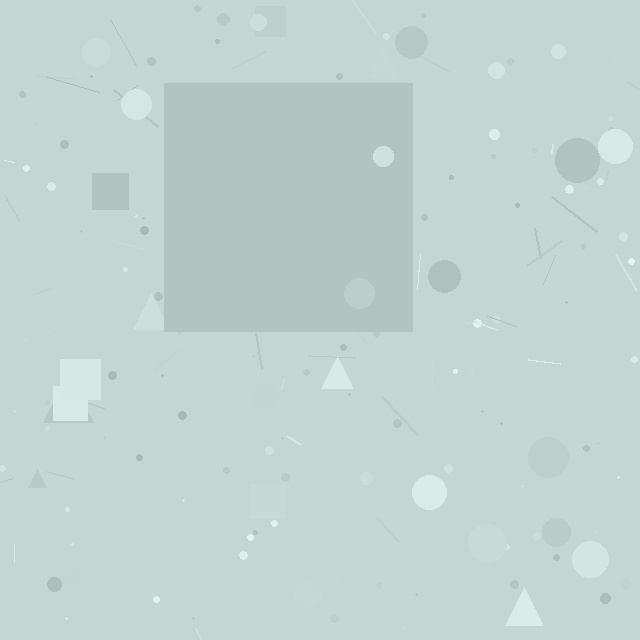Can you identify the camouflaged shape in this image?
The camouflaged shape is a square.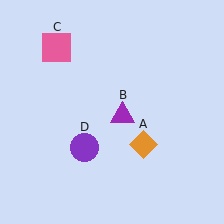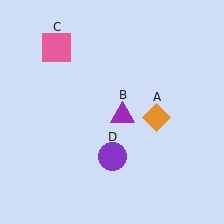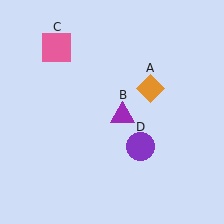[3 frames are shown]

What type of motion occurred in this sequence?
The orange diamond (object A), purple circle (object D) rotated counterclockwise around the center of the scene.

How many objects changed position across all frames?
2 objects changed position: orange diamond (object A), purple circle (object D).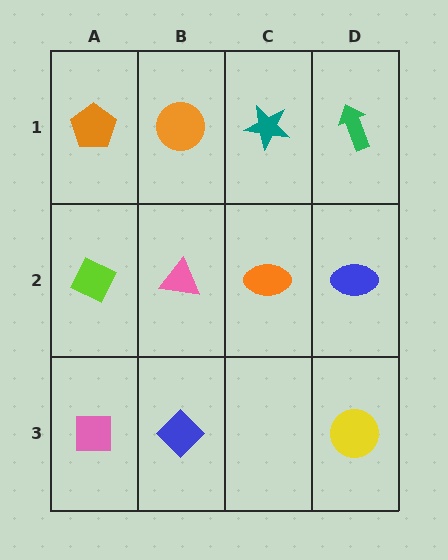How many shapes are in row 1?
4 shapes.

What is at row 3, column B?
A blue diamond.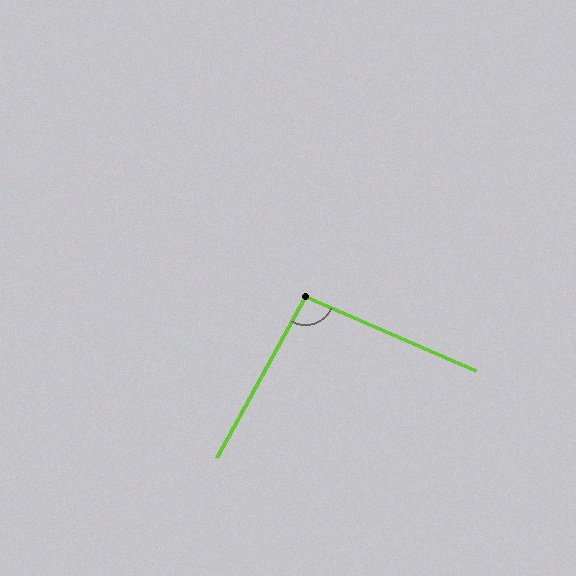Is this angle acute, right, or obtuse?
It is obtuse.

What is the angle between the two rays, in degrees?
Approximately 95 degrees.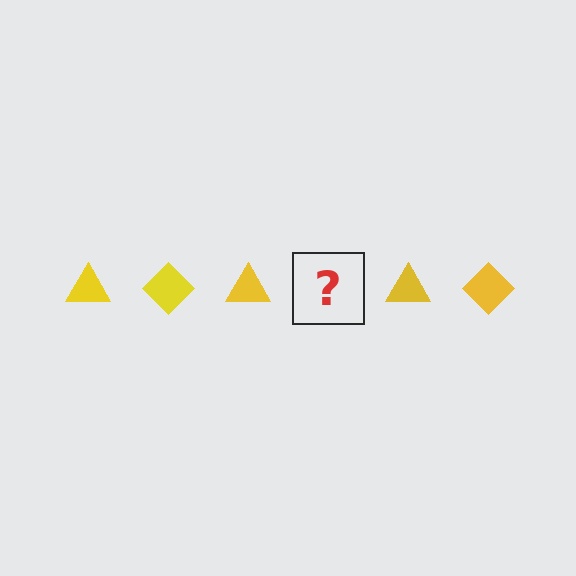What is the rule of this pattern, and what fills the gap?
The rule is that the pattern cycles through triangle, diamond shapes in yellow. The gap should be filled with a yellow diamond.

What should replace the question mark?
The question mark should be replaced with a yellow diamond.